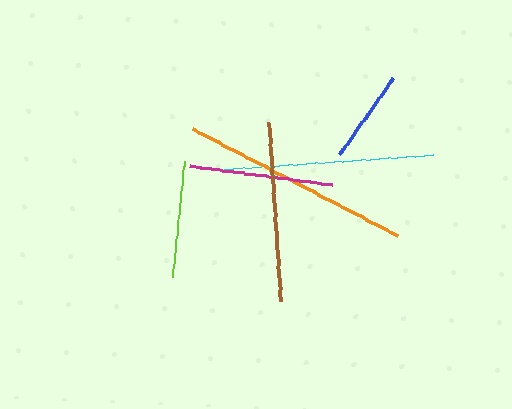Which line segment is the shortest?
The blue line is the shortest at approximately 94 pixels.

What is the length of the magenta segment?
The magenta segment is approximately 144 pixels long.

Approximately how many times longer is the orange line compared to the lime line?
The orange line is approximately 2.0 times the length of the lime line.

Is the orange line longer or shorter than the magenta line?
The orange line is longer than the magenta line.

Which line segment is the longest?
The orange line is the longest at approximately 231 pixels.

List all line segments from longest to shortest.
From longest to shortest: orange, cyan, brown, magenta, lime, blue.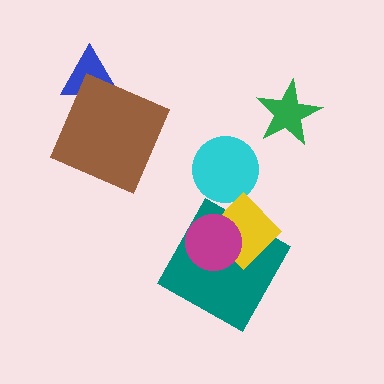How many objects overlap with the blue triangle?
1 object overlaps with the blue triangle.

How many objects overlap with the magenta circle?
2 objects overlap with the magenta circle.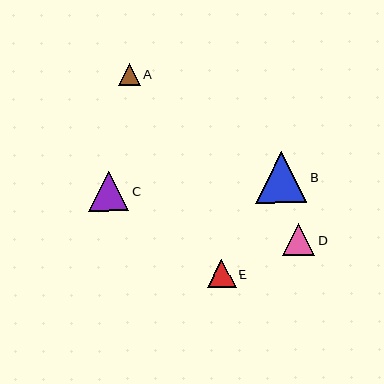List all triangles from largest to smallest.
From largest to smallest: B, C, D, E, A.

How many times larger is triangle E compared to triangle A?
Triangle E is approximately 1.3 times the size of triangle A.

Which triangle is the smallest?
Triangle A is the smallest with a size of approximately 22 pixels.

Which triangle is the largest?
Triangle B is the largest with a size of approximately 51 pixels.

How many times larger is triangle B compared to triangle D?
Triangle B is approximately 1.6 times the size of triangle D.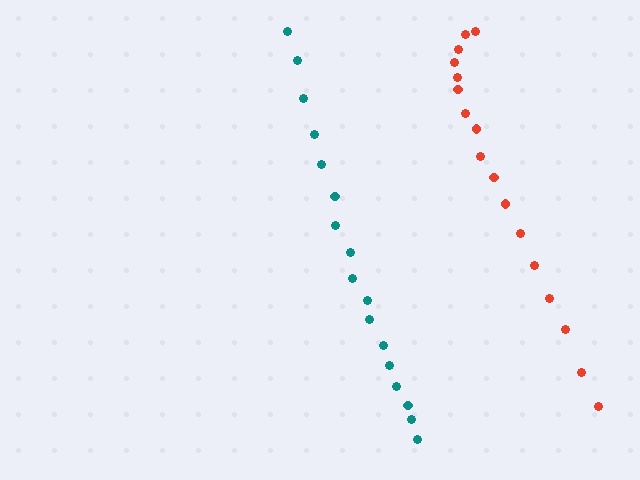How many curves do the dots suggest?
There are 2 distinct paths.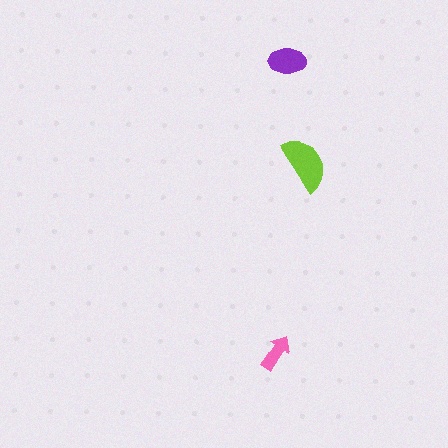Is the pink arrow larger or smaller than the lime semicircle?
Smaller.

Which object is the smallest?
The pink arrow.